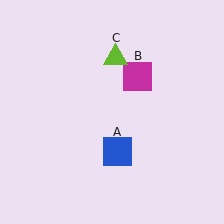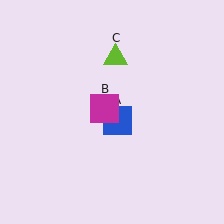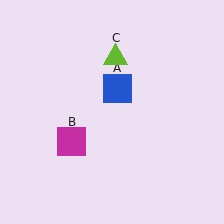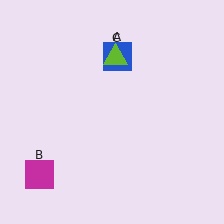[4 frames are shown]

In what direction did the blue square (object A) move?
The blue square (object A) moved up.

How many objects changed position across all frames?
2 objects changed position: blue square (object A), magenta square (object B).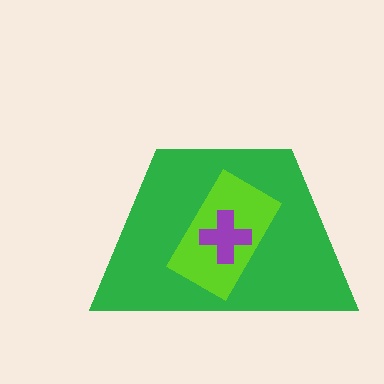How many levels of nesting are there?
3.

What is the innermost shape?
The purple cross.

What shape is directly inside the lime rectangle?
The purple cross.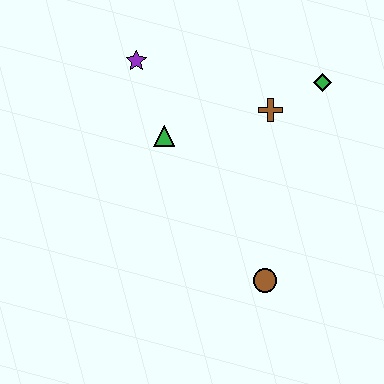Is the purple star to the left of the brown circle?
Yes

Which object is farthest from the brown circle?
The purple star is farthest from the brown circle.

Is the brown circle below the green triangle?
Yes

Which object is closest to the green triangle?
The purple star is closest to the green triangle.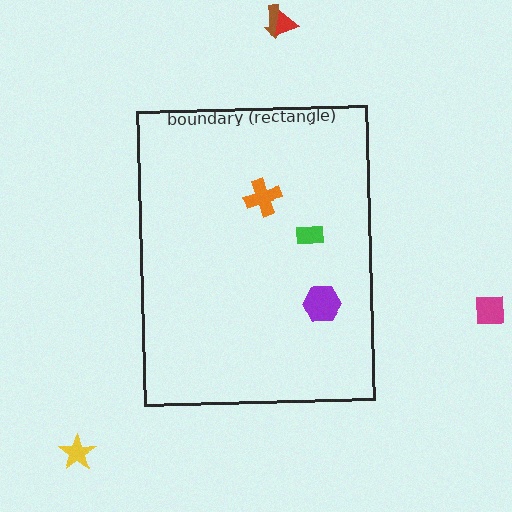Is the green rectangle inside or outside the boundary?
Inside.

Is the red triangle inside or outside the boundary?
Outside.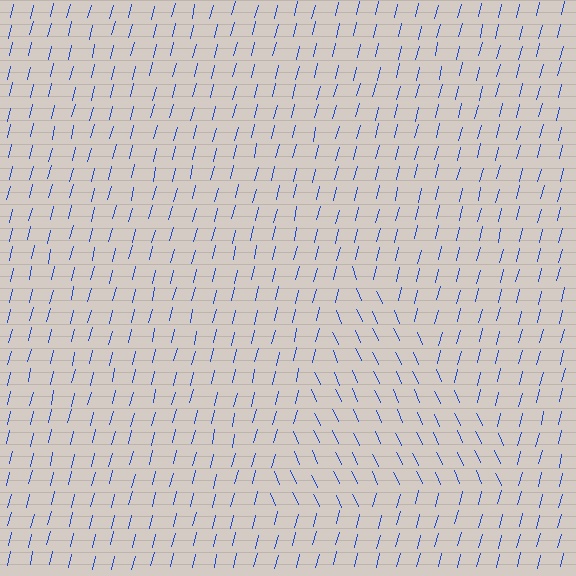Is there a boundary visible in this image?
Yes, there is a texture boundary formed by a change in line orientation.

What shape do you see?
I see a triangle.